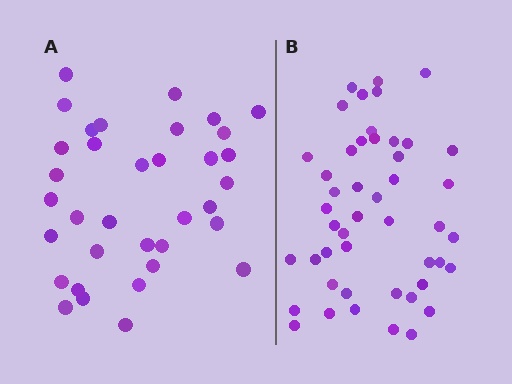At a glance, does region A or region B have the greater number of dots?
Region B (the right region) has more dots.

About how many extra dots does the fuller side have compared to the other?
Region B has roughly 12 or so more dots than region A.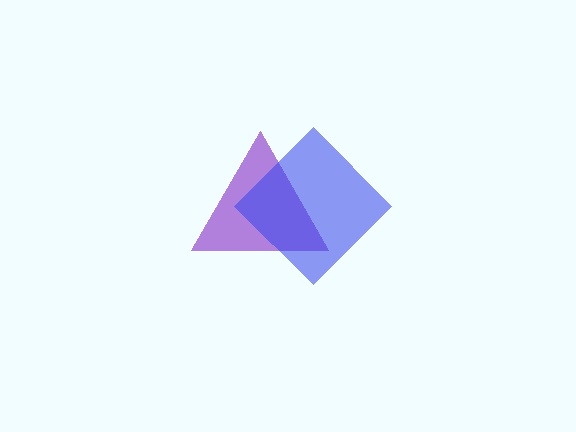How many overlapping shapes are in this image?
There are 2 overlapping shapes in the image.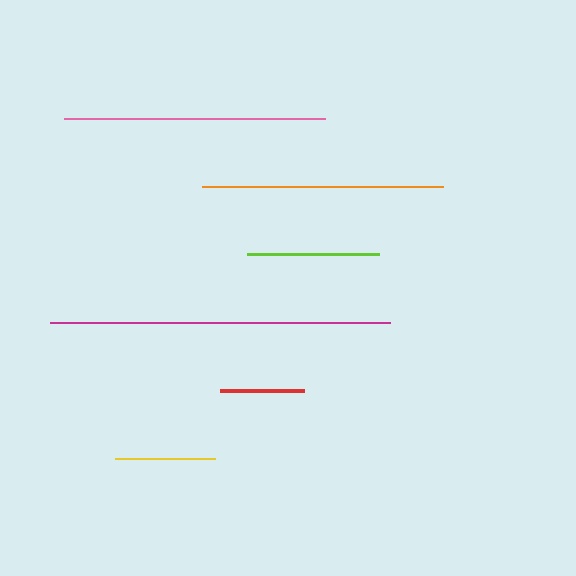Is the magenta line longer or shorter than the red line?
The magenta line is longer than the red line.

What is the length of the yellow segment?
The yellow segment is approximately 101 pixels long.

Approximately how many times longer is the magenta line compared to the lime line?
The magenta line is approximately 2.6 times the length of the lime line.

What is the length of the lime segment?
The lime segment is approximately 132 pixels long.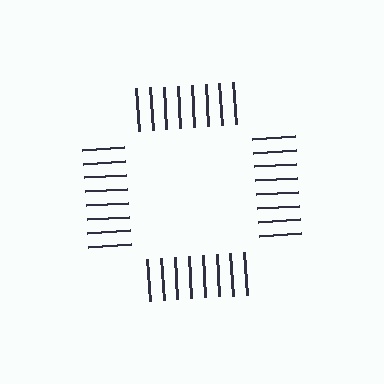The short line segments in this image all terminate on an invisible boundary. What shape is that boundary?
An illusory square — the line segments terminate on its edges but no continuous stroke is drawn.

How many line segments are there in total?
32 — 8 along each of the 4 edges.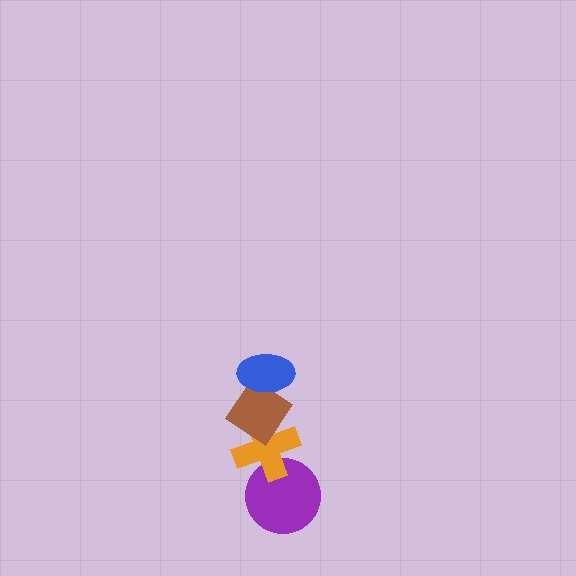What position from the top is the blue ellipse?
The blue ellipse is 1st from the top.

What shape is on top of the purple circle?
The orange cross is on top of the purple circle.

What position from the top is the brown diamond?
The brown diamond is 2nd from the top.